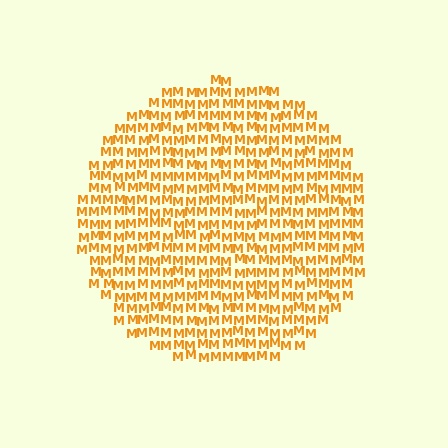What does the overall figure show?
The overall figure shows a circle.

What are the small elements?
The small elements are letter M's.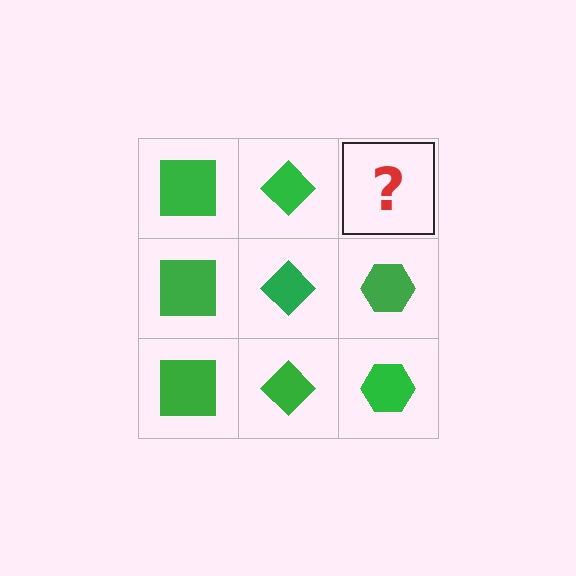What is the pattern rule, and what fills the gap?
The rule is that each column has a consistent shape. The gap should be filled with a green hexagon.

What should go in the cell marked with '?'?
The missing cell should contain a green hexagon.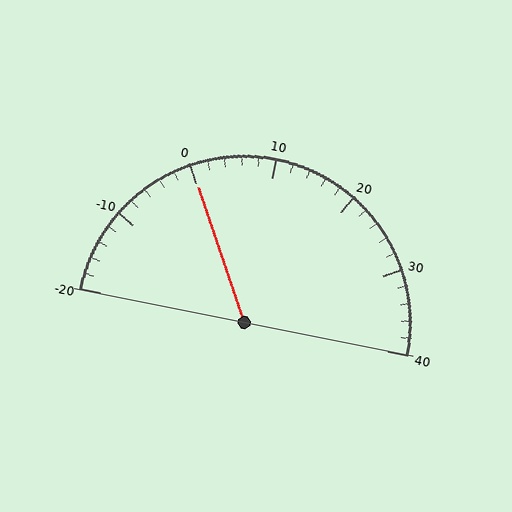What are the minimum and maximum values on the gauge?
The gauge ranges from -20 to 40.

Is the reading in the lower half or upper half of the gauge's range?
The reading is in the lower half of the range (-20 to 40).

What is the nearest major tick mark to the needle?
The nearest major tick mark is 0.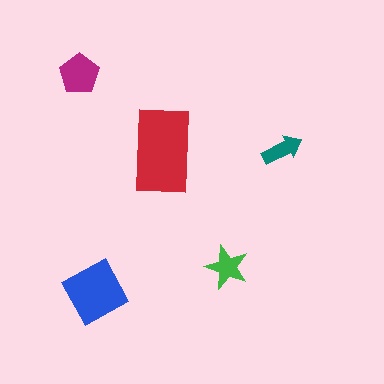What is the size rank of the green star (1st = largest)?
4th.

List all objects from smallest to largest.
The teal arrow, the green star, the magenta pentagon, the blue square, the red rectangle.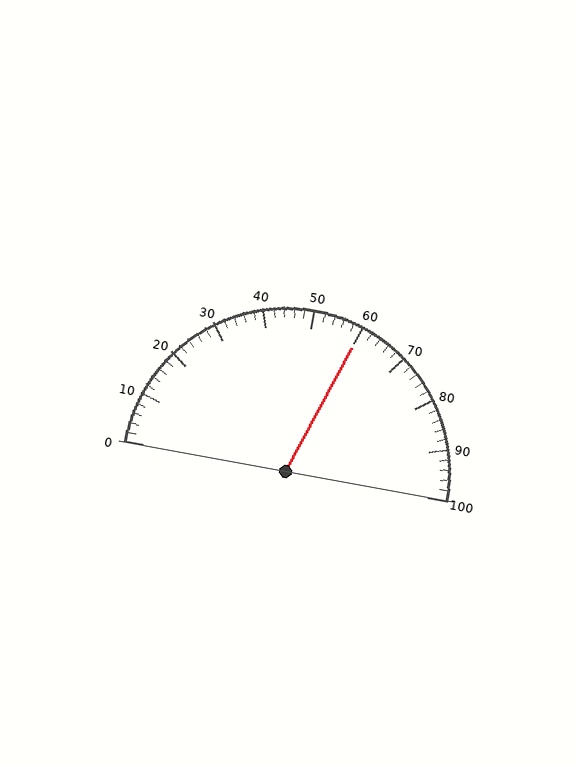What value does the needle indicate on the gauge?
The needle indicates approximately 60.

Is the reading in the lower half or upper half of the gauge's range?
The reading is in the upper half of the range (0 to 100).